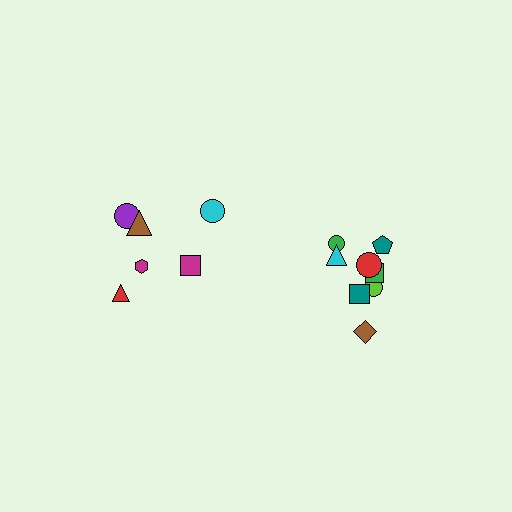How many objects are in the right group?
There are 8 objects.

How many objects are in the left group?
There are 6 objects.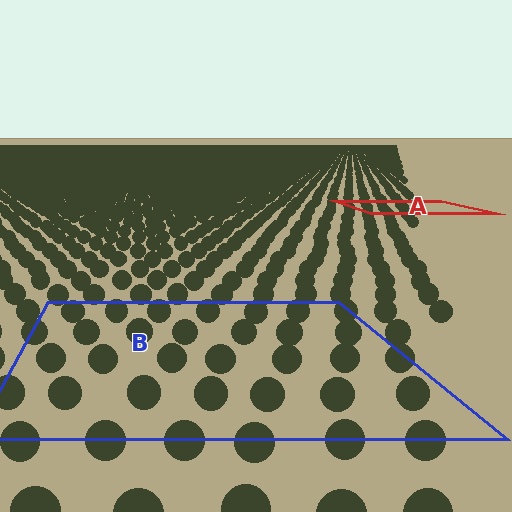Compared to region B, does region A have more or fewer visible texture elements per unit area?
Region A has more texture elements per unit area — they are packed more densely because it is farther away.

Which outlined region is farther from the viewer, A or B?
Region A is farther from the viewer — the texture elements inside it appear smaller and more densely packed.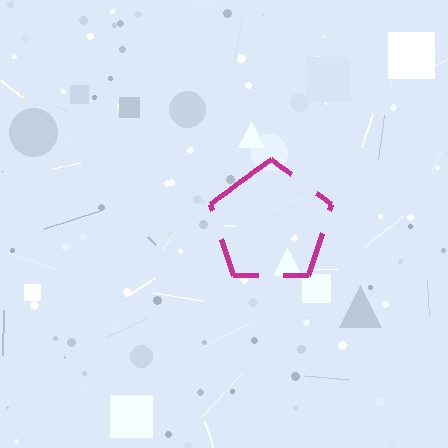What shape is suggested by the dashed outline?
The dashed outline suggests a pentagon.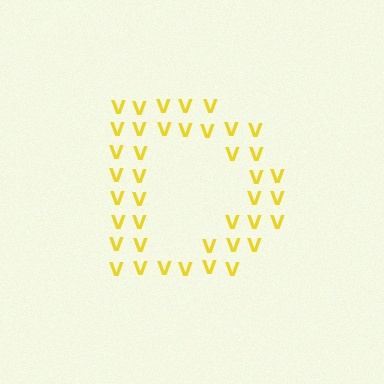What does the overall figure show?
The overall figure shows the letter D.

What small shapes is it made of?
It is made of small letter V's.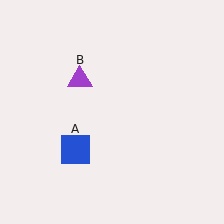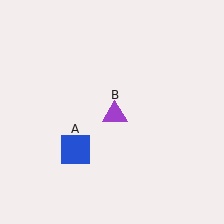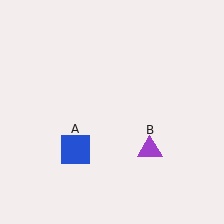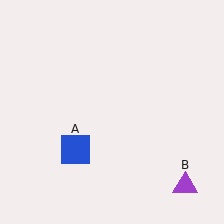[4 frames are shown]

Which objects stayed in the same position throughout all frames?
Blue square (object A) remained stationary.